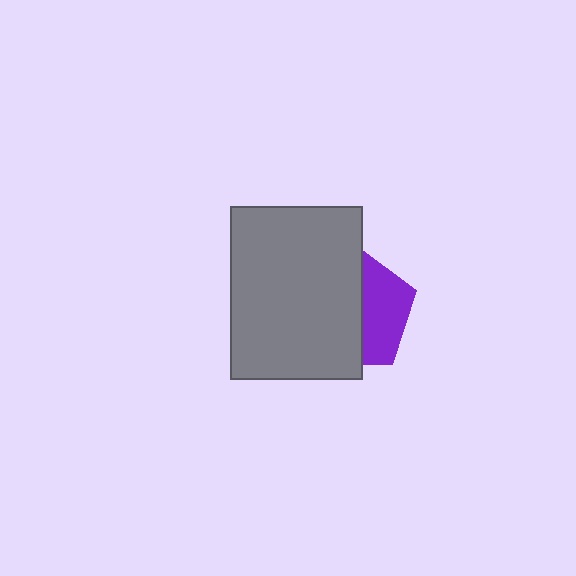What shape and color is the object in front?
The object in front is a gray rectangle.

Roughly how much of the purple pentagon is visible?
A small part of it is visible (roughly 39%).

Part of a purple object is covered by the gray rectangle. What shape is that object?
It is a pentagon.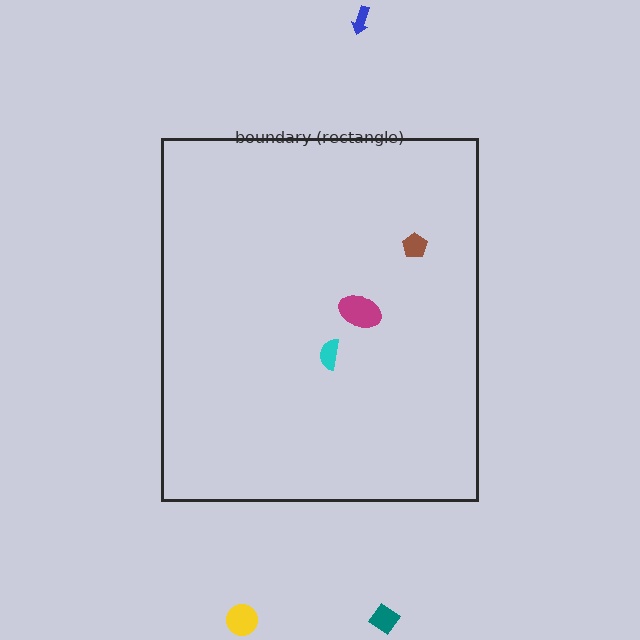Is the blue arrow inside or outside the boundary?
Outside.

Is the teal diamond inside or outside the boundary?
Outside.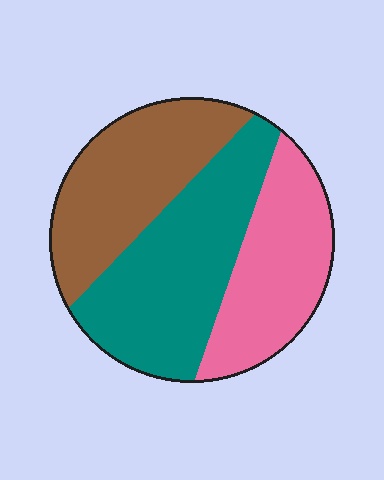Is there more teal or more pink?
Teal.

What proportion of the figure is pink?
Pink covers 29% of the figure.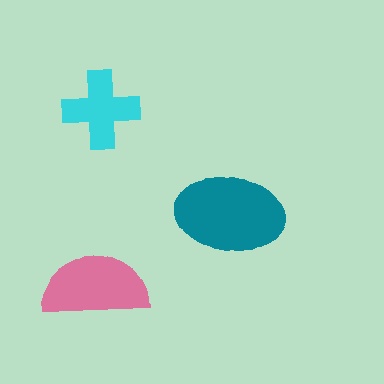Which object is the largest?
The teal ellipse.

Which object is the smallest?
The cyan cross.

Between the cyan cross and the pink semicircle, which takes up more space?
The pink semicircle.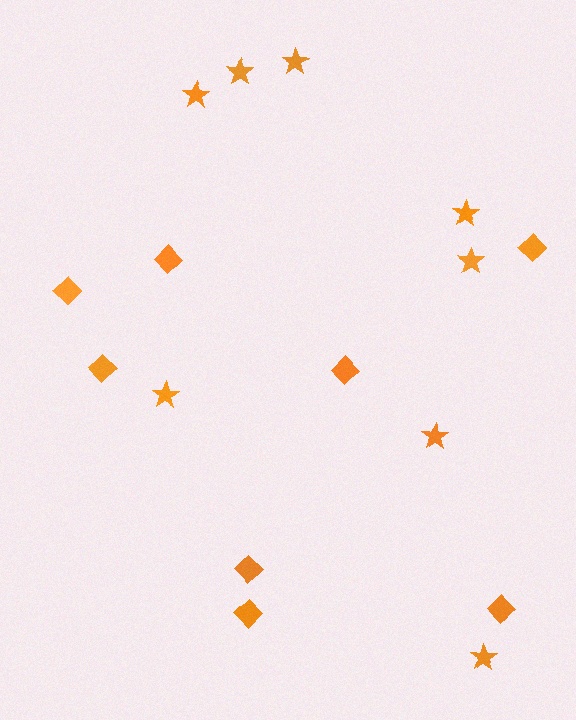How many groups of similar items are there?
There are 2 groups: one group of diamonds (8) and one group of stars (8).